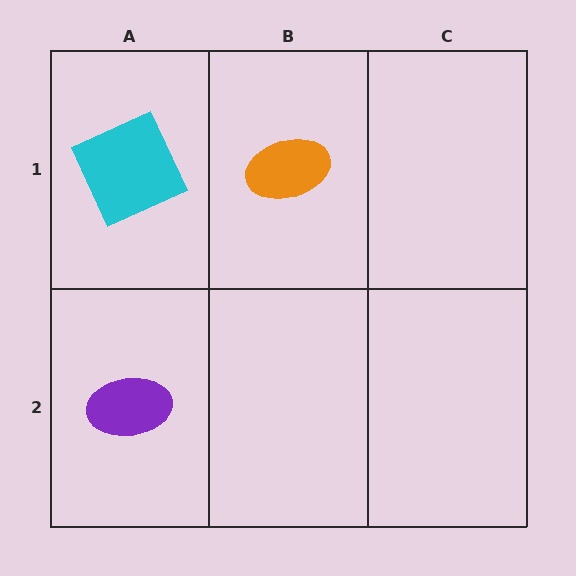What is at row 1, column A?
A cyan square.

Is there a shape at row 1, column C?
No, that cell is empty.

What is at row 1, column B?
An orange ellipse.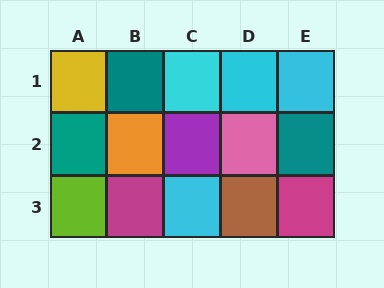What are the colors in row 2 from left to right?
Teal, orange, purple, pink, teal.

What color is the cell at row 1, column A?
Yellow.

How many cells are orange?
1 cell is orange.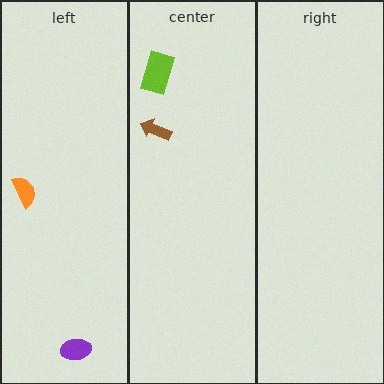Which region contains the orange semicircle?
The left region.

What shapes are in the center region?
The lime rectangle, the brown arrow.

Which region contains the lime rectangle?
The center region.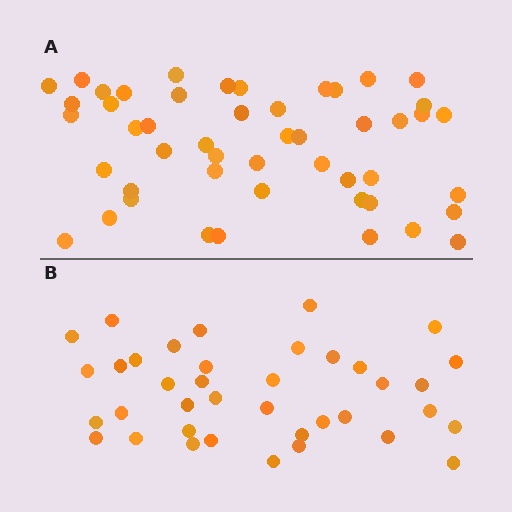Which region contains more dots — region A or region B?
Region A (the top region) has more dots.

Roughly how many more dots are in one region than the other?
Region A has roughly 12 or so more dots than region B.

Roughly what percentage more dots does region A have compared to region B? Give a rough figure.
About 30% more.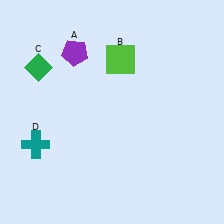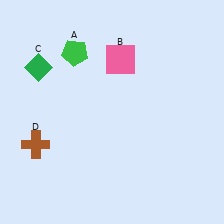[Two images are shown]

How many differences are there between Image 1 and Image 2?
There are 3 differences between the two images.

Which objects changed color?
A changed from purple to green. B changed from lime to pink. D changed from teal to brown.